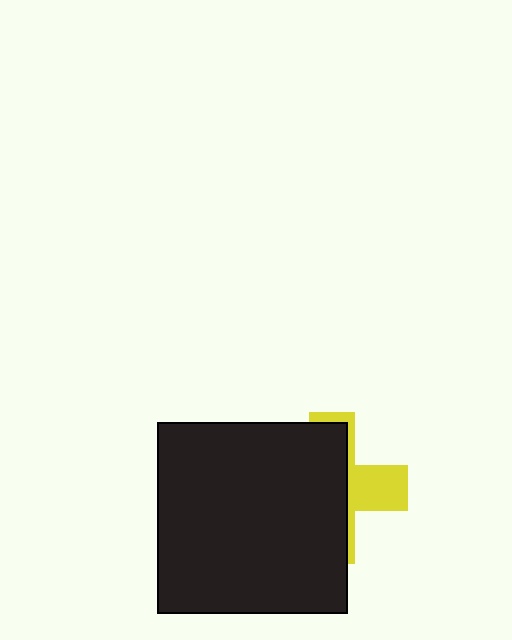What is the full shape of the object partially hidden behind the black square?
The partially hidden object is a yellow cross.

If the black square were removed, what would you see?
You would see the complete yellow cross.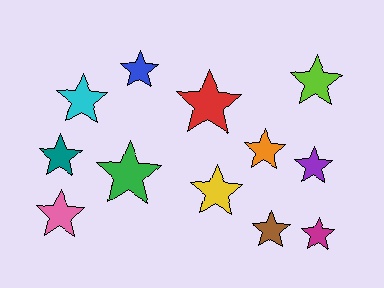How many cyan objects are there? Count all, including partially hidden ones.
There is 1 cyan object.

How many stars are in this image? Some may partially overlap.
There are 12 stars.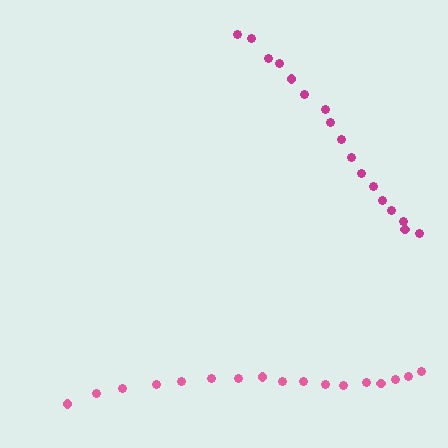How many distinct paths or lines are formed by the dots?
There are 2 distinct paths.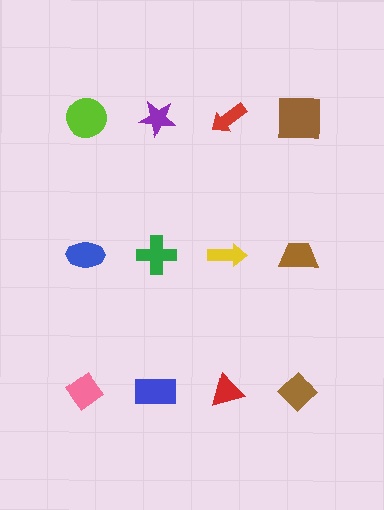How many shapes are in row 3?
4 shapes.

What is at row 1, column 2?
A purple star.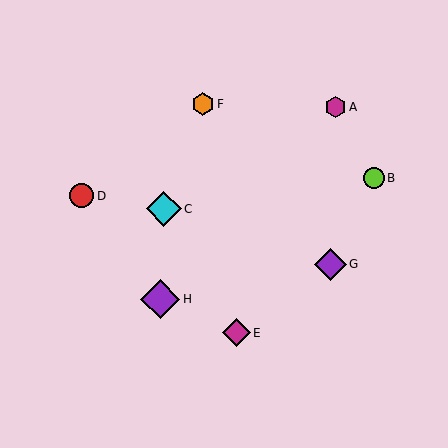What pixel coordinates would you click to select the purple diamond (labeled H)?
Click at (160, 299) to select the purple diamond H.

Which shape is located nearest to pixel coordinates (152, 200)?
The cyan diamond (labeled C) at (164, 209) is nearest to that location.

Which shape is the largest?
The purple diamond (labeled H) is the largest.